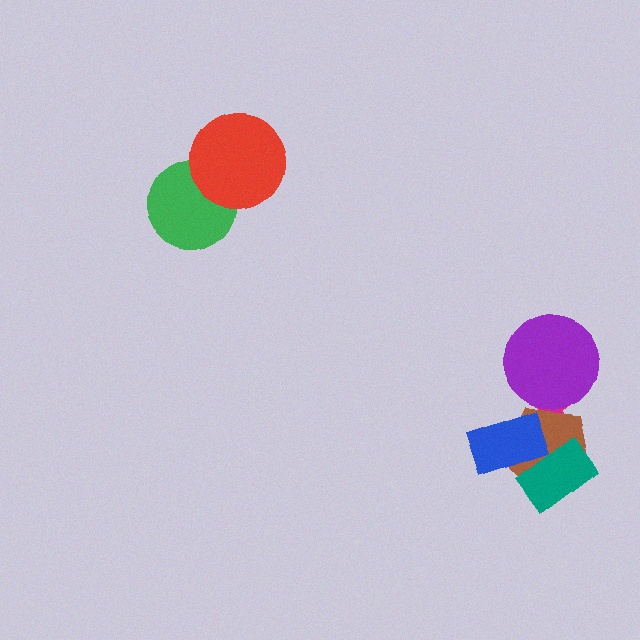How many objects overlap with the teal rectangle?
2 objects overlap with the teal rectangle.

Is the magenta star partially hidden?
Yes, it is partially covered by another shape.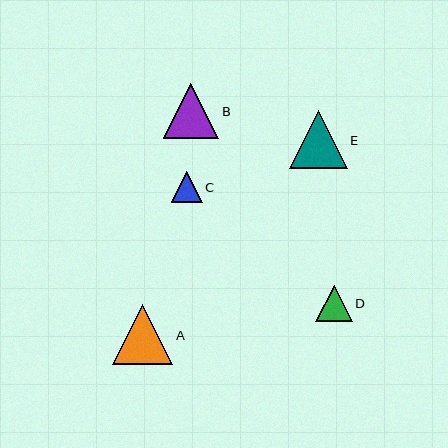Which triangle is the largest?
Triangle A is the largest with a size of approximately 60 pixels.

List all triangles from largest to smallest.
From largest to smallest: A, E, B, D, C.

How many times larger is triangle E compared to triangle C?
Triangle E is approximately 1.8 times the size of triangle C.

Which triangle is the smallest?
Triangle C is the smallest with a size of approximately 31 pixels.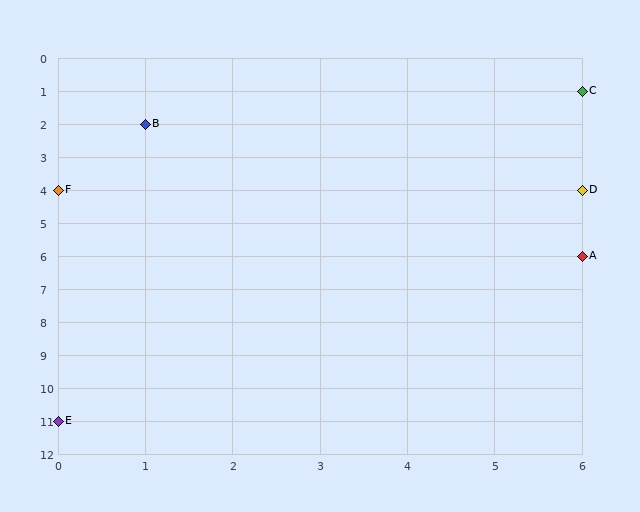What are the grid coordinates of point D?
Point D is at grid coordinates (6, 4).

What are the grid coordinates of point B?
Point B is at grid coordinates (1, 2).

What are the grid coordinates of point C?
Point C is at grid coordinates (6, 1).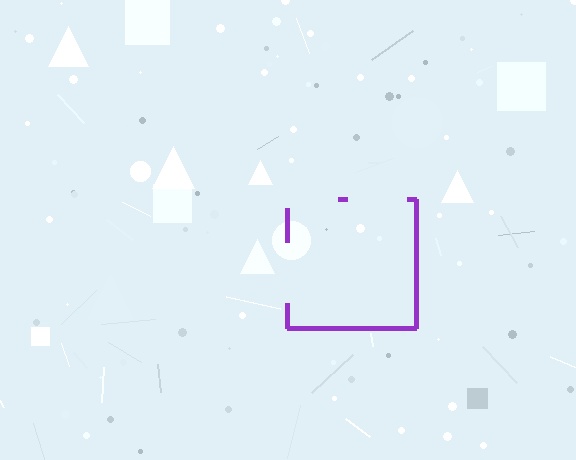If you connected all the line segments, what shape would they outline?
They would outline a square.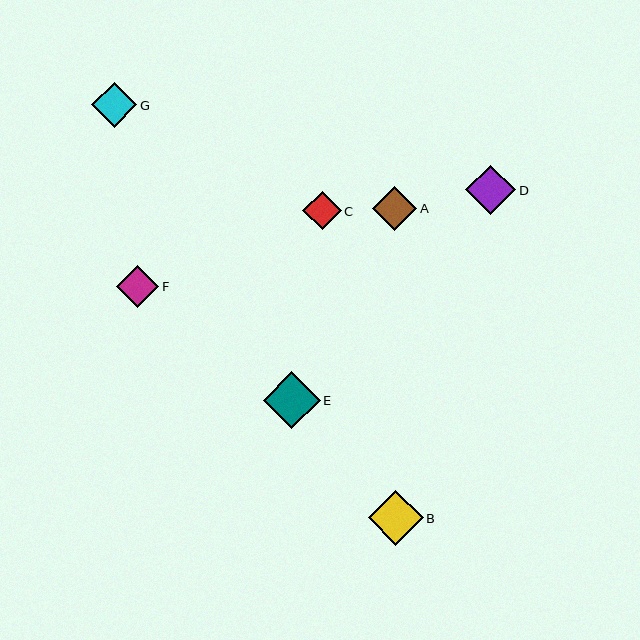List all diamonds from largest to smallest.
From largest to smallest: E, B, D, G, A, F, C.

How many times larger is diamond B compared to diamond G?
Diamond B is approximately 1.2 times the size of diamond G.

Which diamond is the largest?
Diamond E is the largest with a size of approximately 57 pixels.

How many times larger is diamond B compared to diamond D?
Diamond B is approximately 1.1 times the size of diamond D.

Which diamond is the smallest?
Diamond C is the smallest with a size of approximately 39 pixels.